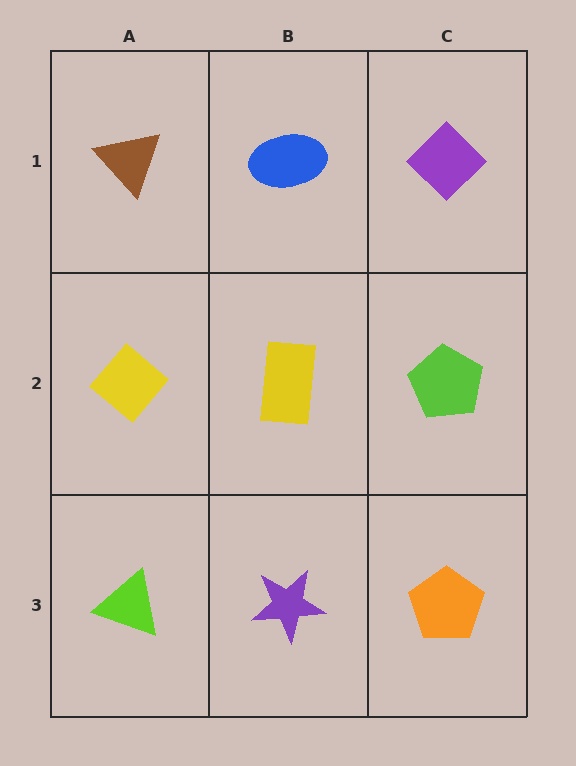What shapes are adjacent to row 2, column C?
A purple diamond (row 1, column C), an orange pentagon (row 3, column C), a yellow rectangle (row 2, column B).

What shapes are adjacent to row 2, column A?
A brown triangle (row 1, column A), a lime triangle (row 3, column A), a yellow rectangle (row 2, column B).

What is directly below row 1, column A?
A yellow diamond.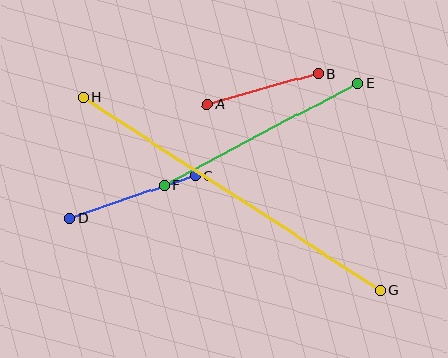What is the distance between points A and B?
The distance is approximately 115 pixels.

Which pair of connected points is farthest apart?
Points G and H are farthest apart.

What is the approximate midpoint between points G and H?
The midpoint is at approximately (232, 194) pixels.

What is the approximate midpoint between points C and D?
The midpoint is at approximately (132, 197) pixels.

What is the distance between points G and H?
The distance is approximately 354 pixels.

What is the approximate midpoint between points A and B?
The midpoint is at approximately (263, 89) pixels.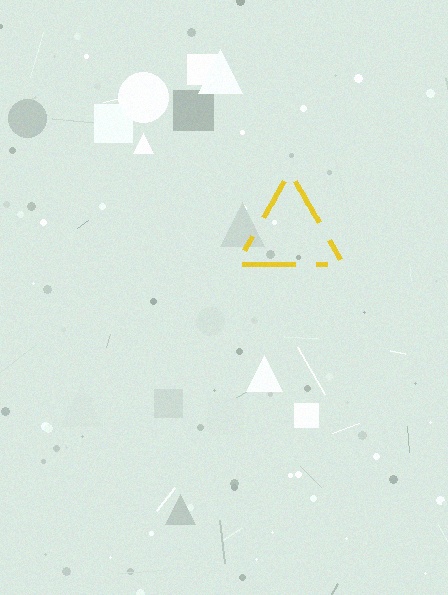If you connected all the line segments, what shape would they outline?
They would outline a triangle.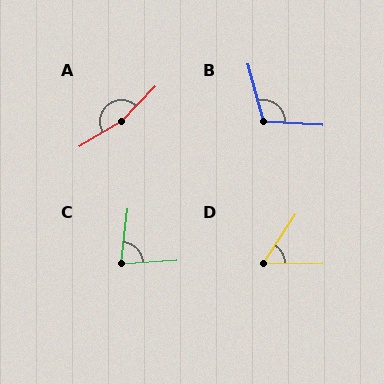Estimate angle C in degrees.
Approximately 80 degrees.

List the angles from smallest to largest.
D (56°), C (80°), B (109°), A (166°).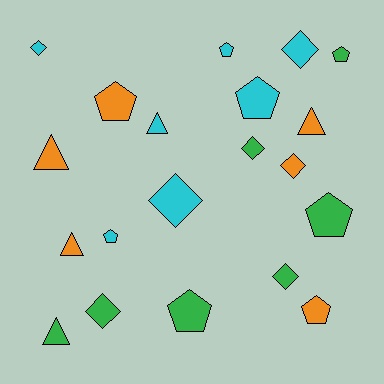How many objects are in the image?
There are 20 objects.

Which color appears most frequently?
Cyan, with 7 objects.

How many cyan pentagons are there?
There are 3 cyan pentagons.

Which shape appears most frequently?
Pentagon, with 8 objects.